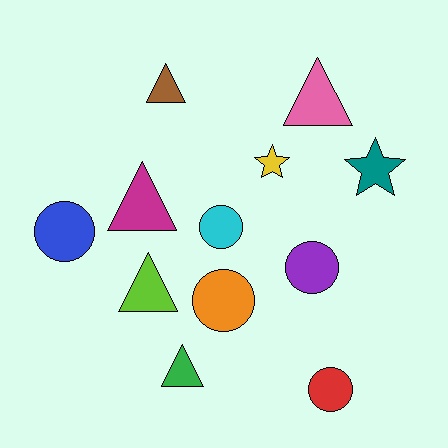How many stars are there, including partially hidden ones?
There are 2 stars.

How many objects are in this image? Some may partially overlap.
There are 12 objects.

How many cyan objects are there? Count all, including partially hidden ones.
There is 1 cyan object.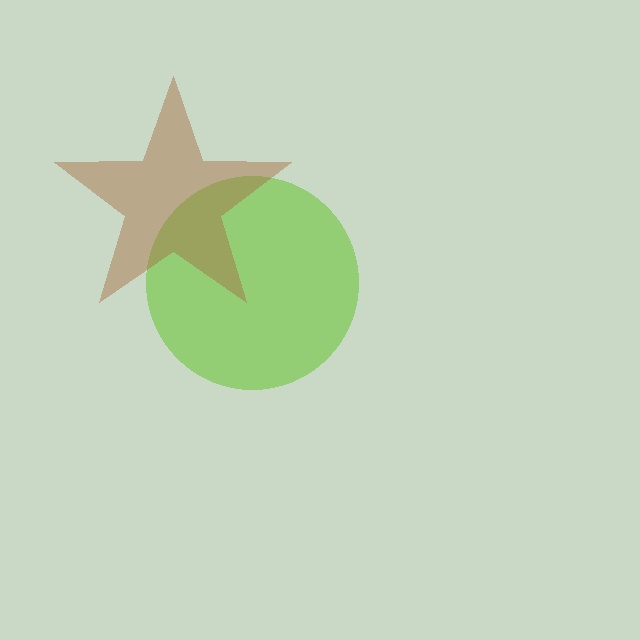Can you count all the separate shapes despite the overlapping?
Yes, there are 2 separate shapes.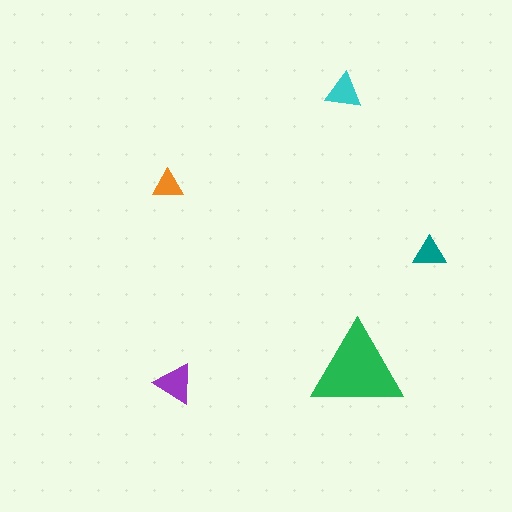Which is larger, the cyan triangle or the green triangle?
The green one.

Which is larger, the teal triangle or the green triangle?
The green one.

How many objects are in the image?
There are 5 objects in the image.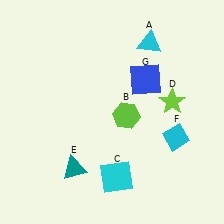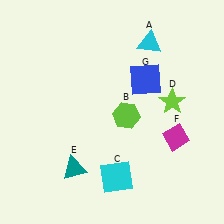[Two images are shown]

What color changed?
The diamond (F) changed from cyan in Image 1 to magenta in Image 2.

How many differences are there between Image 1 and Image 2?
There is 1 difference between the two images.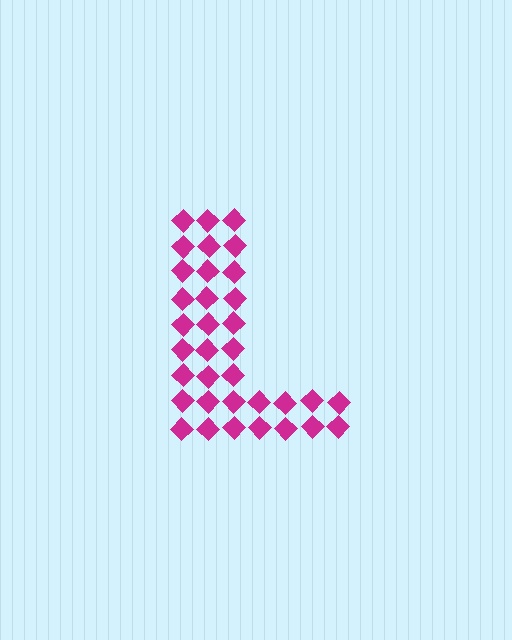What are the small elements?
The small elements are diamonds.